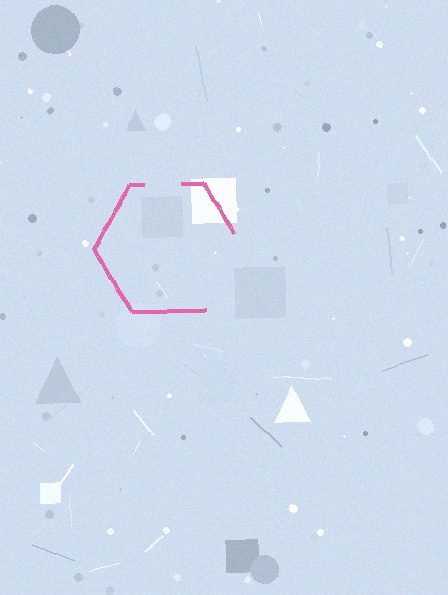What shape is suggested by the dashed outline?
The dashed outline suggests a hexagon.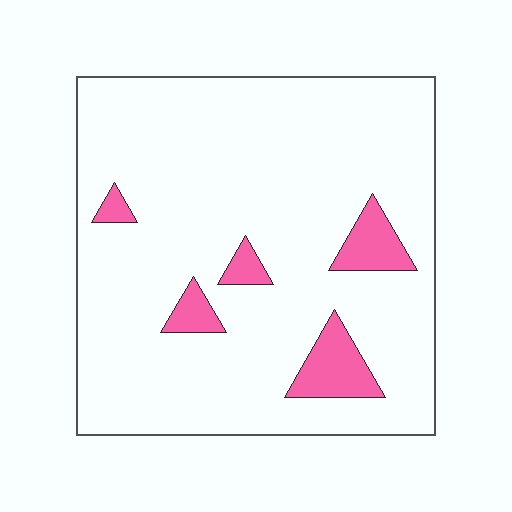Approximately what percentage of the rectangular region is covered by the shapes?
Approximately 10%.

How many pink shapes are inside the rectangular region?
5.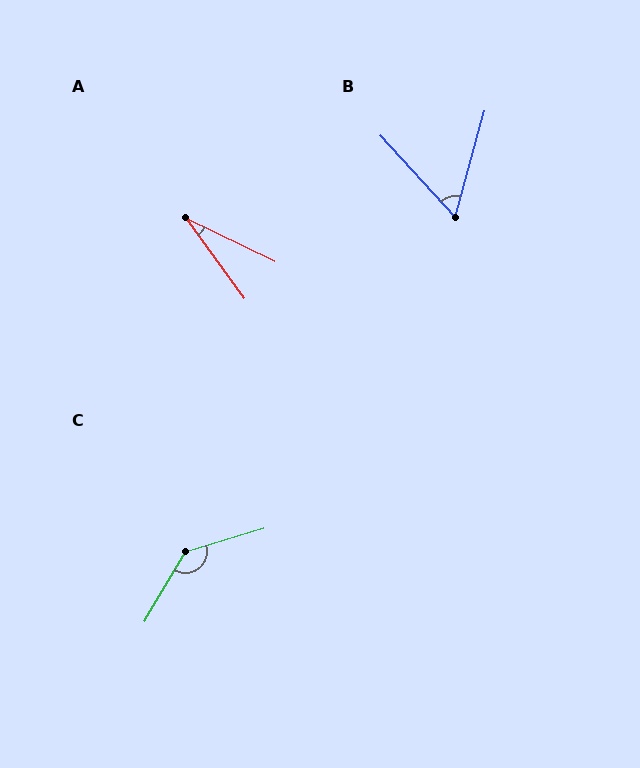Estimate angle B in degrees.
Approximately 57 degrees.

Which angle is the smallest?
A, at approximately 28 degrees.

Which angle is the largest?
C, at approximately 137 degrees.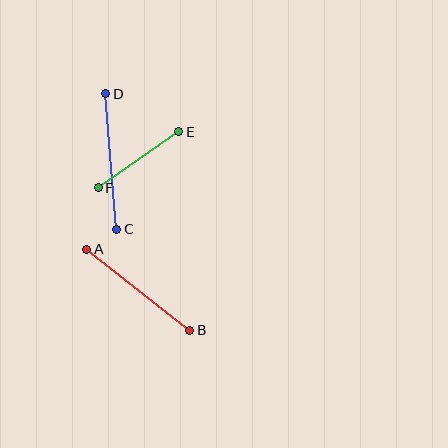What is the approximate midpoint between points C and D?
The midpoint is at approximately (111, 161) pixels.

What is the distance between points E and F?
The distance is approximately 98 pixels.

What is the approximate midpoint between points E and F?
The midpoint is at approximately (138, 160) pixels.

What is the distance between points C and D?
The distance is approximately 136 pixels.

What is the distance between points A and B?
The distance is approximately 131 pixels.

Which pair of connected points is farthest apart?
Points C and D are farthest apart.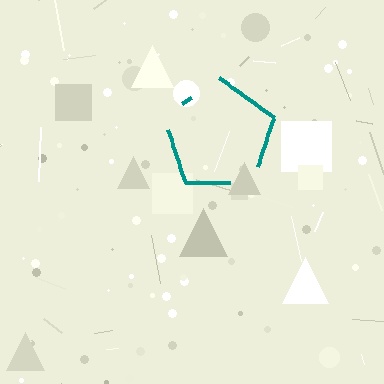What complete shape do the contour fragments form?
The contour fragments form a pentagon.